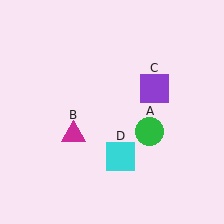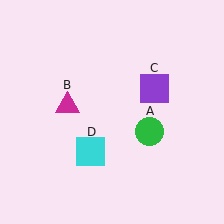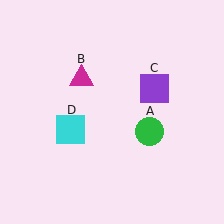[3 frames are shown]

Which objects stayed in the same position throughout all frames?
Green circle (object A) and purple square (object C) remained stationary.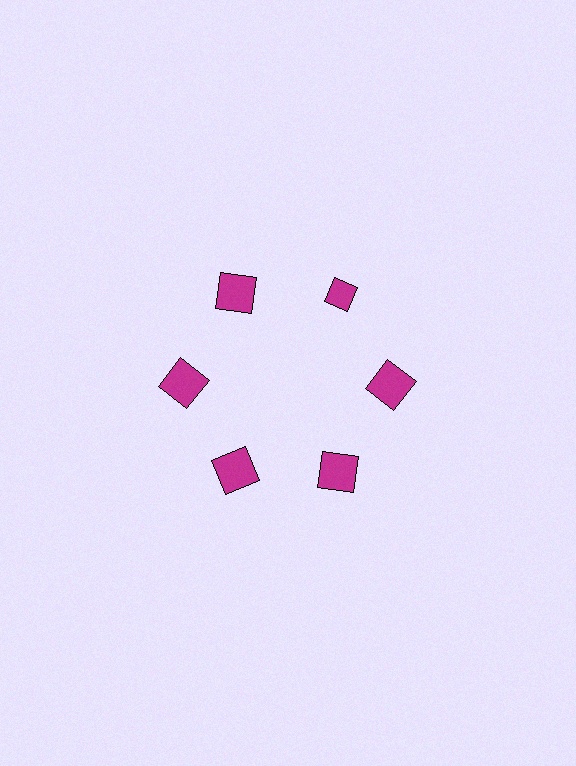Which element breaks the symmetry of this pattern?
The magenta diamond at roughly the 1 o'clock position breaks the symmetry. All other shapes are magenta squares.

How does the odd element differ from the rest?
It has a different shape: diamond instead of square.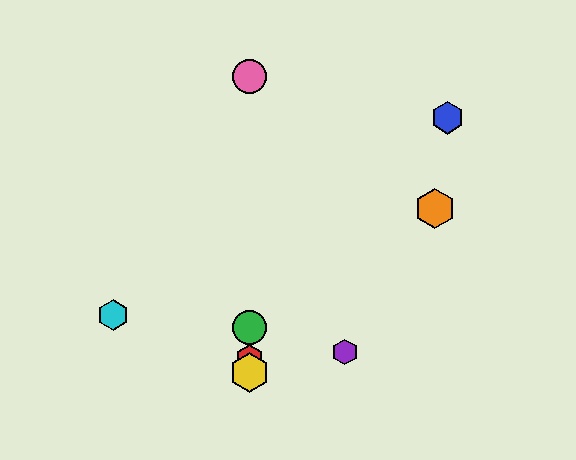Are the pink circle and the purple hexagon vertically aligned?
No, the pink circle is at x≈250 and the purple hexagon is at x≈345.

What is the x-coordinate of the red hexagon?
The red hexagon is at x≈250.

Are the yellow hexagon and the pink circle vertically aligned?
Yes, both are at x≈250.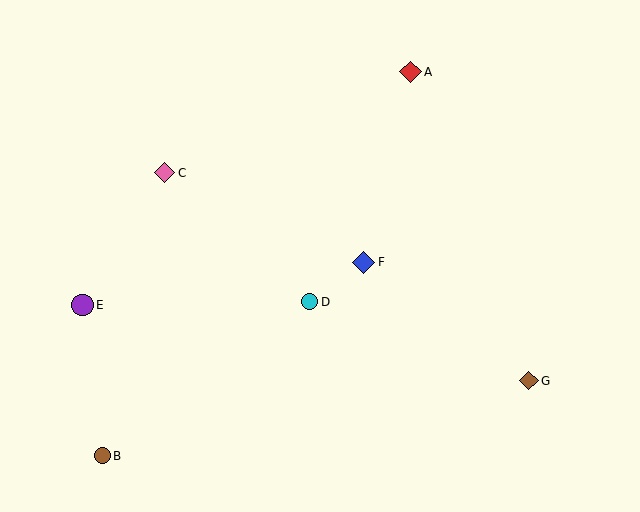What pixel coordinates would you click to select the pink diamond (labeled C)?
Click at (165, 173) to select the pink diamond C.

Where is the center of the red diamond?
The center of the red diamond is at (410, 72).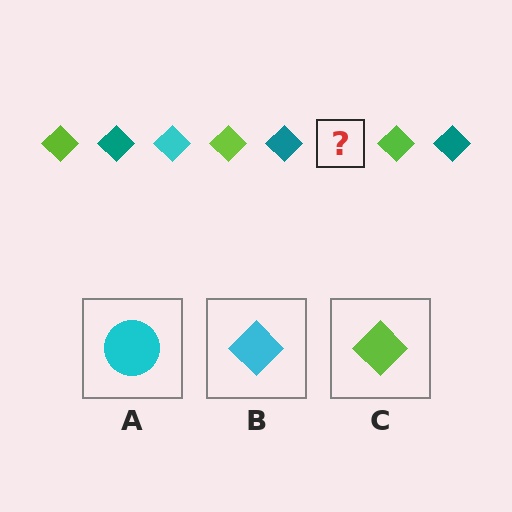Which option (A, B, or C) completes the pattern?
B.